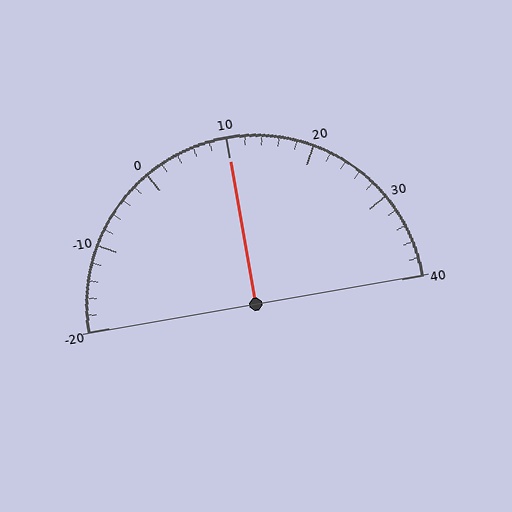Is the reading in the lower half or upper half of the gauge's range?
The reading is in the upper half of the range (-20 to 40).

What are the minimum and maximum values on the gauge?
The gauge ranges from -20 to 40.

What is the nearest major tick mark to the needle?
The nearest major tick mark is 10.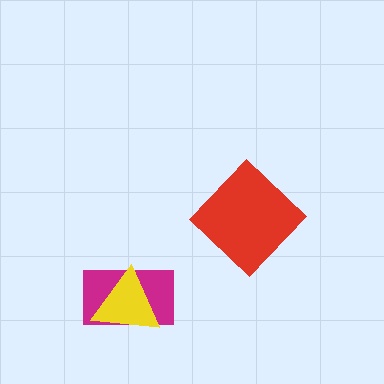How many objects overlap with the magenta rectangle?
1 object overlaps with the magenta rectangle.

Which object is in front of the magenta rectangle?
The yellow triangle is in front of the magenta rectangle.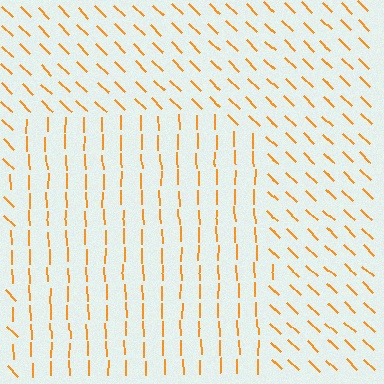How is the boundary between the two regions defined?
The boundary is defined purely by a change in line orientation (approximately 45 degrees difference). All lines are the same color and thickness.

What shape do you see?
I see a rectangle.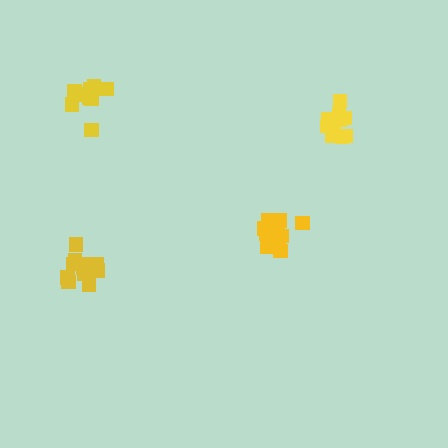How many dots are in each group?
Group 1: 11 dots, Group 2: 14 dots, Group 3: 10 dots, Group 4: 11 dots (46 total).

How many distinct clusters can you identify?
There are 4 distinct clusters.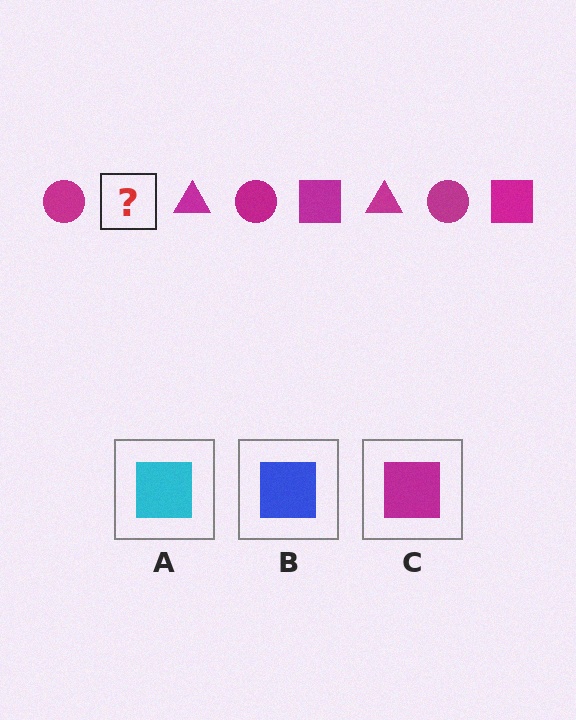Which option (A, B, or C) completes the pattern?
C.